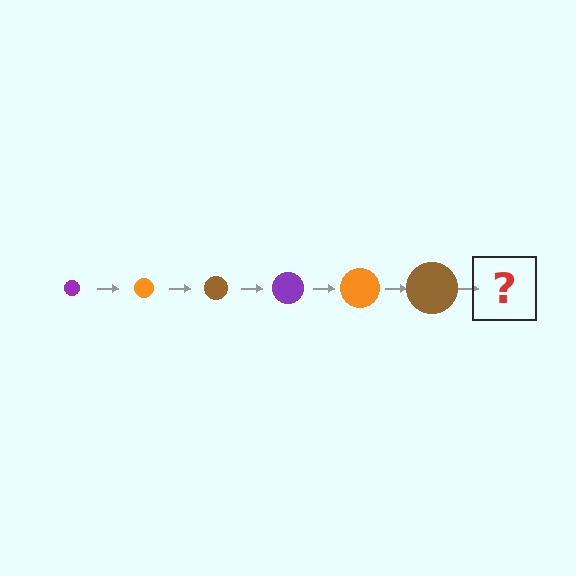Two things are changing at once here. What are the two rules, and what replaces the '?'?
The two rules are that the circle grows larger each step and the color cycles through purple, orange, and brown. The '?' should be a purple circle, larger than the previous one.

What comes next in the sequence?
The next element should be a purple circle, larger than the previous one.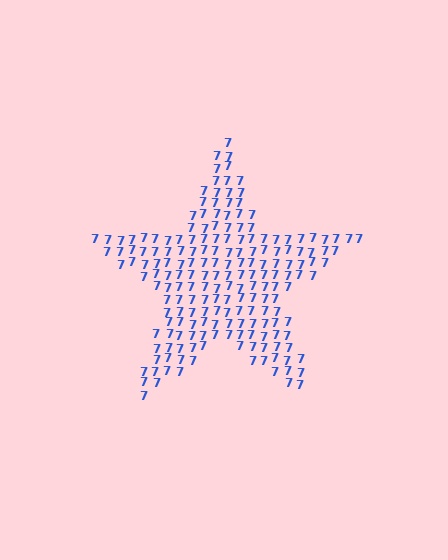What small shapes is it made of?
It is made of small digit 7's.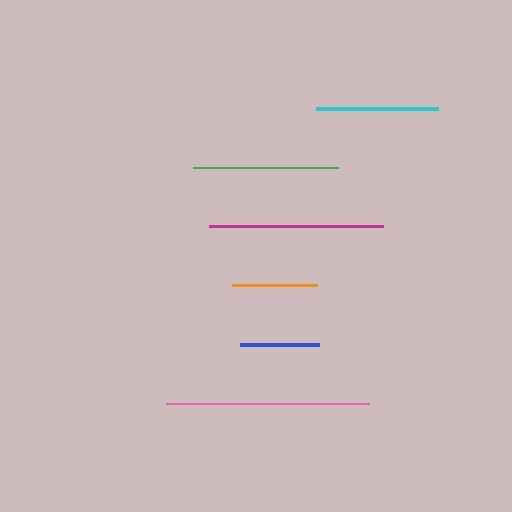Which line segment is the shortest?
The blue line is the shortest at approximately 79 pixels.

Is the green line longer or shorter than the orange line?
The green line is longer than the orange line.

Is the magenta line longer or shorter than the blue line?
The magenta line is longer than the blue line.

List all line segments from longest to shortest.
From longest to shortest: pink, magenta, green, cyan, orange, blue.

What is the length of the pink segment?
The pink segment is approximately 204 pixels long.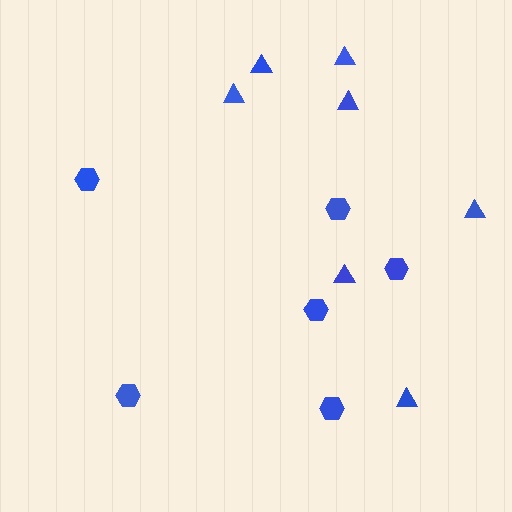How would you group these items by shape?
There are 2 groups: one group of hexagons (6) and one group of triangles (7).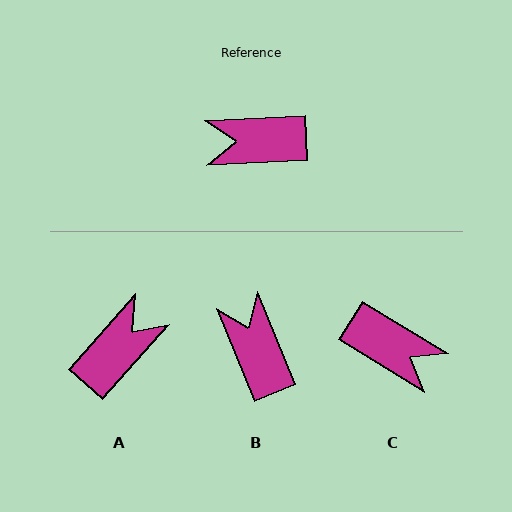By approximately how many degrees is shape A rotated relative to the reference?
Approximately 135 degrees clockwise.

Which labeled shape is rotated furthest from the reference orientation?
C, about 146 degrees away.